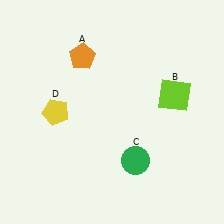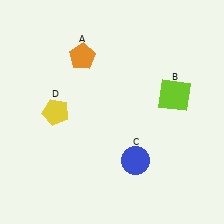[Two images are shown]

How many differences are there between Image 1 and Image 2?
There is 1 difference between the two images.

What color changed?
The circle (C) changed from green in Image 1 to blue in Image 2.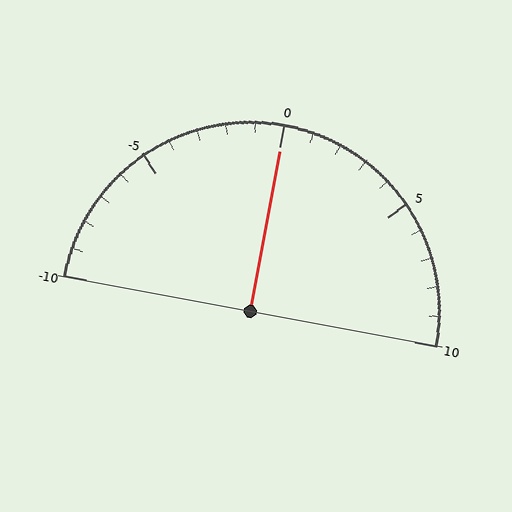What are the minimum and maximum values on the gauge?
The gauge ranges from -10 to 10.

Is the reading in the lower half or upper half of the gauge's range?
The reading is in the upper half of the range (-10 to 10).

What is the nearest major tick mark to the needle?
The nearest major tick mark is 0.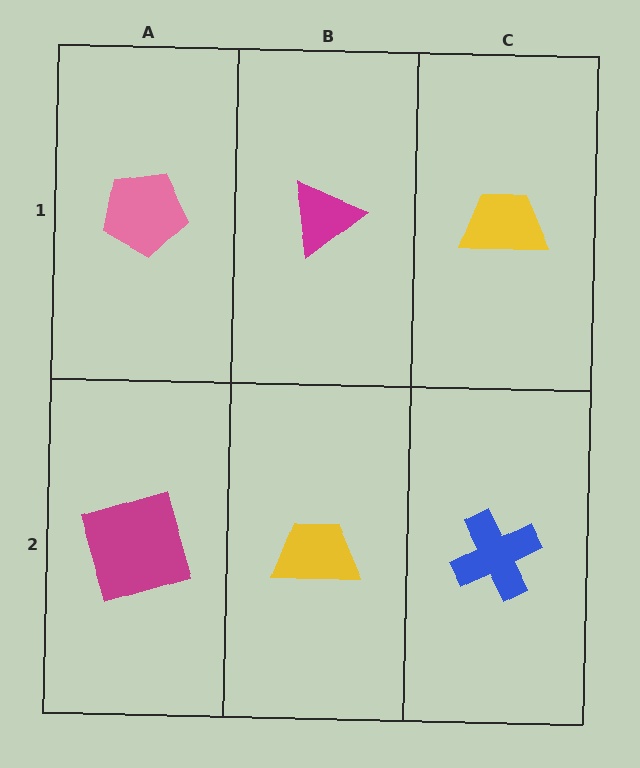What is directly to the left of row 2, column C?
A yellow trapezoid.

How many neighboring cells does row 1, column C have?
2.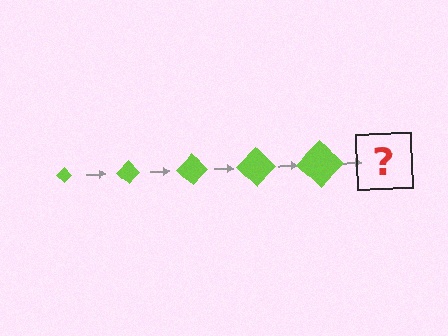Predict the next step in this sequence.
The next step is a lime diamond, larger than the previous one.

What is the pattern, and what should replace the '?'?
The pattern is that the diamond gets progressively larger each step. The '?' should be a lime diamond, larger than the previous one.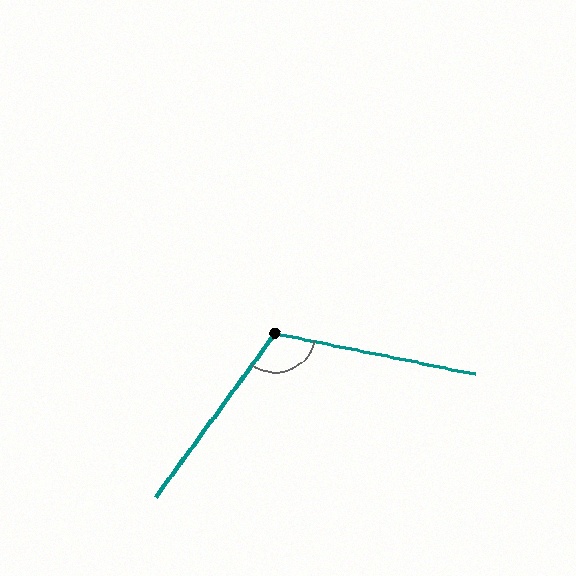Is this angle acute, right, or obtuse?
It is obtuse.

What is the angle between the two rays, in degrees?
Approximately 115 degrees.